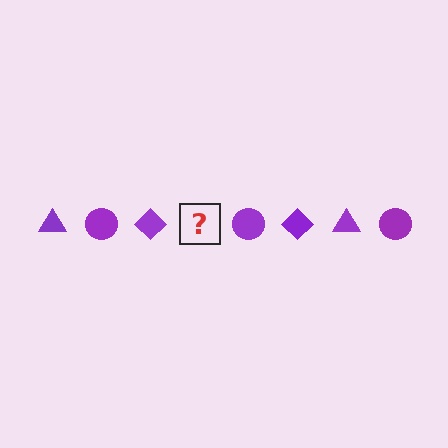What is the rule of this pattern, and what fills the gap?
The rule is that the pattern cycles through triangle, circle, diamond shapes in purple. The gap should be filled with a purple triangle.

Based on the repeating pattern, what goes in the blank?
The blank should be a purple triangle.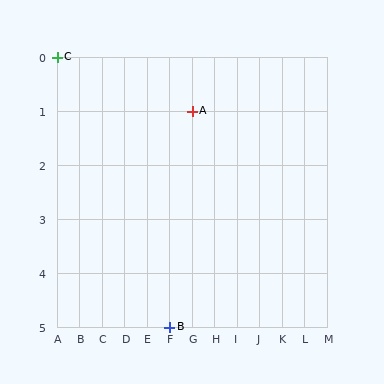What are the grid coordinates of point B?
Point B is at grid coordinates (F, 5).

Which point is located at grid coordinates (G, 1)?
Point A is at (G, 1).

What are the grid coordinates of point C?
Point C is at grid coordinates (A, 0).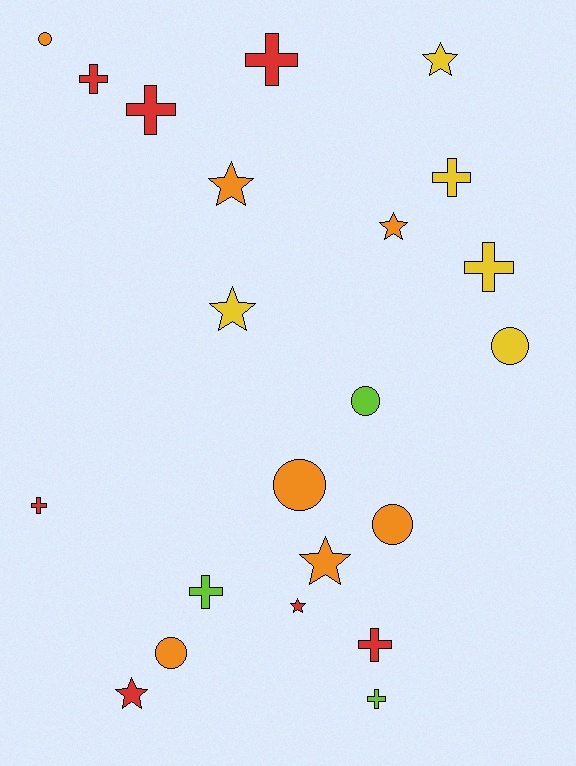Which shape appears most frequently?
Cross, with 9 objects.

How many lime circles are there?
There is 1 lime circle.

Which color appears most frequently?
Orange, with 7 objects.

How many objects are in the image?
There are 22 objects.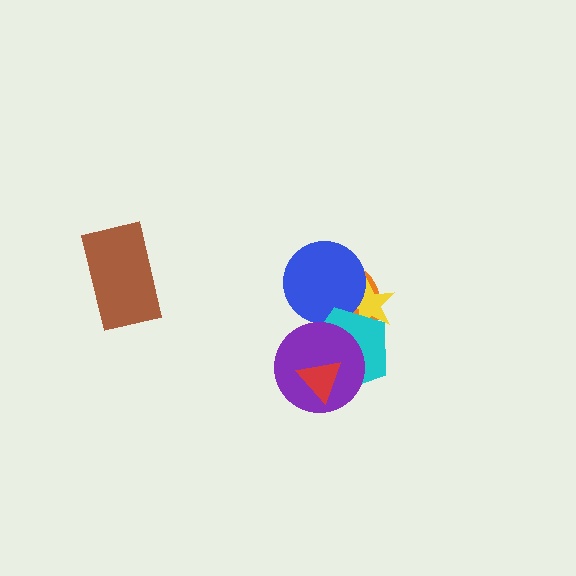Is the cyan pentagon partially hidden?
Yes, it is partially covered by another shape.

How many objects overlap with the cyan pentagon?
5 objects overlap with the cyan pentagon.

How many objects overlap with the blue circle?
3 objects overlap with the blue circle.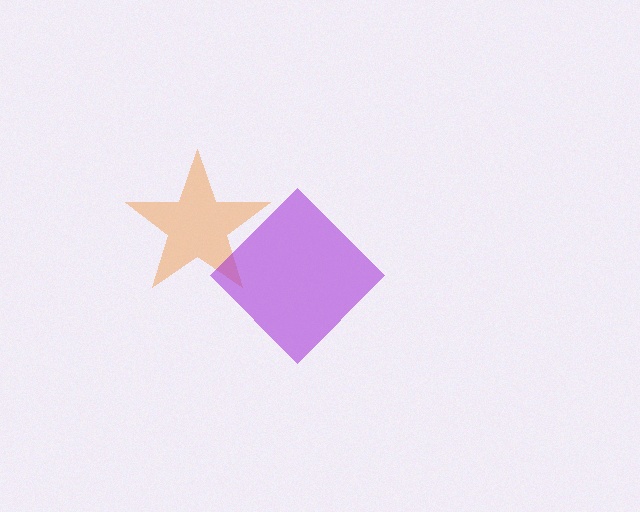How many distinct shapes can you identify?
There are 2 distinct shapes: an orange star, a purple diamond.